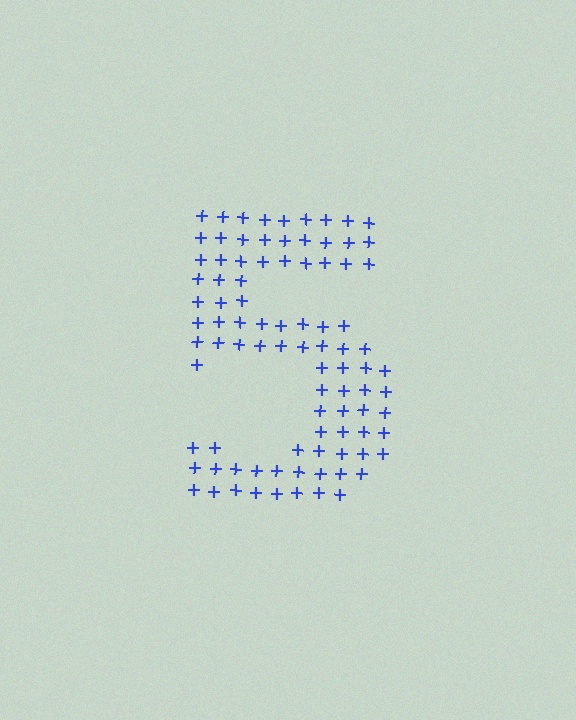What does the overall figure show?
The overall figure shows the digit 5.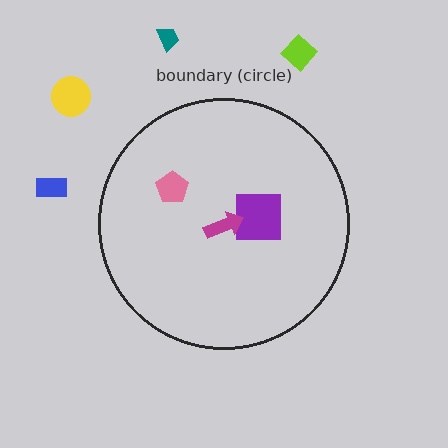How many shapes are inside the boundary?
3 inside, 4 outside.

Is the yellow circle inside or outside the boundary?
Outside.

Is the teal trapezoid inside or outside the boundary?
Outside.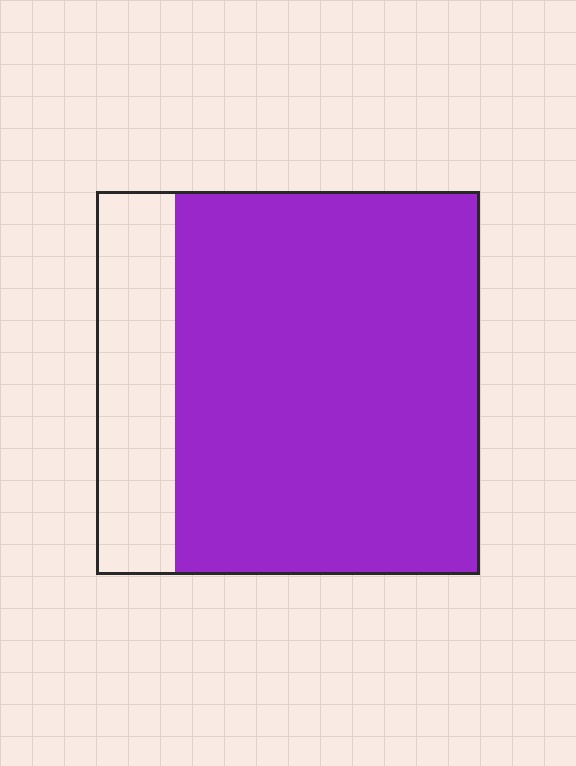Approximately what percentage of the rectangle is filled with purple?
Approximately 80%.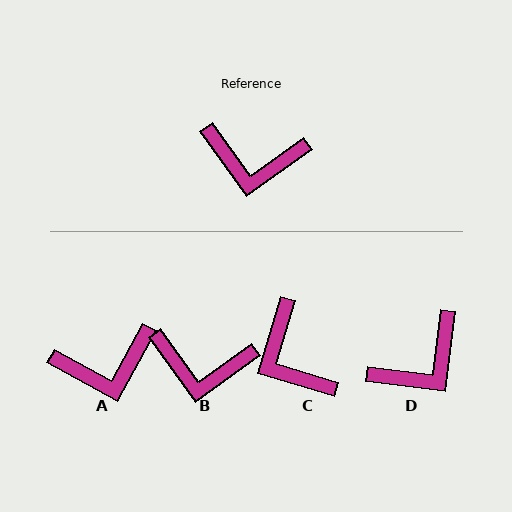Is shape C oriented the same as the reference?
No, it is off by about 53 degrees.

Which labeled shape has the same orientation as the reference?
B.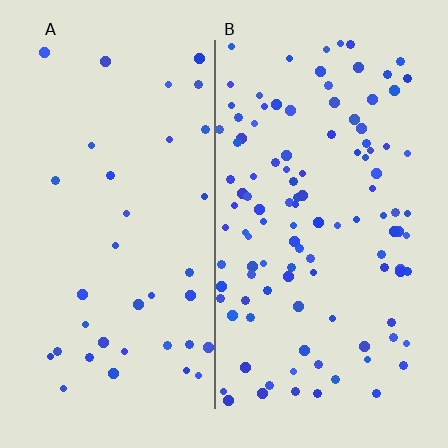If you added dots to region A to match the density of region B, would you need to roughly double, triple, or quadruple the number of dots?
Approximately triple.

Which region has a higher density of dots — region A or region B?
B (the right).